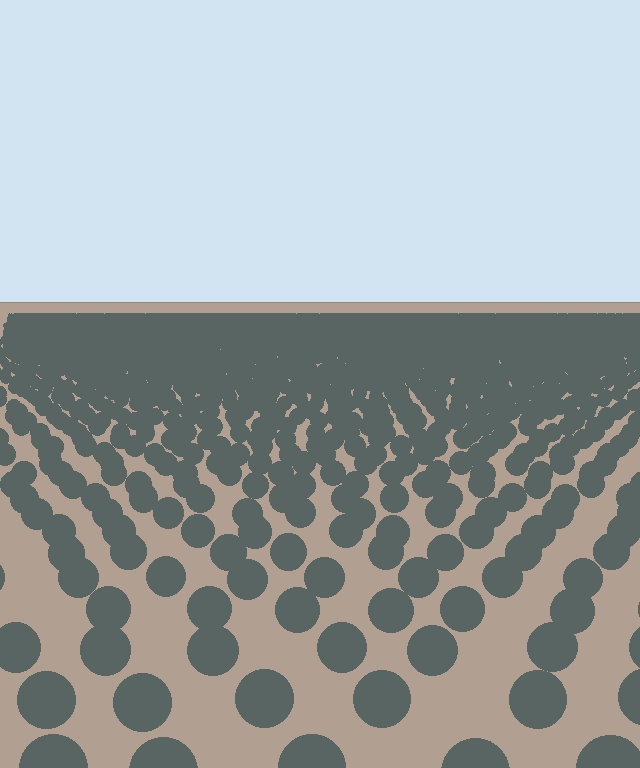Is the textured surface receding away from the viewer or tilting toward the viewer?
The surface is receding away from the viewer. Texture elements get smaller and denser toward the top.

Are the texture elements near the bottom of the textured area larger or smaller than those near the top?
Larger. Near the bottom, elements are closer to the viewer and appear at a bigger on-screen size.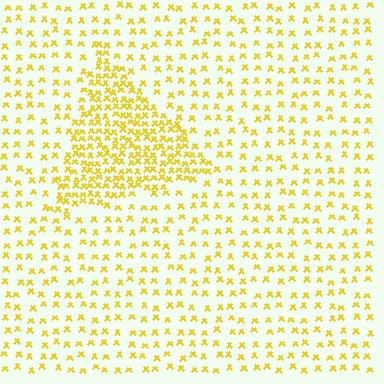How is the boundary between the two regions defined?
The boundary is defined by a change in element density (approximately 2.5x ratio). All elements are the same color, size, and shape.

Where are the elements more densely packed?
The elements are more densely packed inside the triangle boundary.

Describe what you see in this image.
The image contains small yellow elements arranged at two different densities. A triangle-shaped region is visible where the elements are more densely packed than the surrounding area.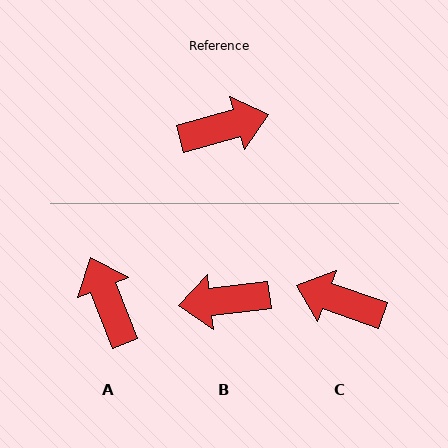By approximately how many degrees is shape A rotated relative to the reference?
Approximately 96 degrees counter-clockwise.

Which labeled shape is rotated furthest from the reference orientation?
B, about 171 degrees away.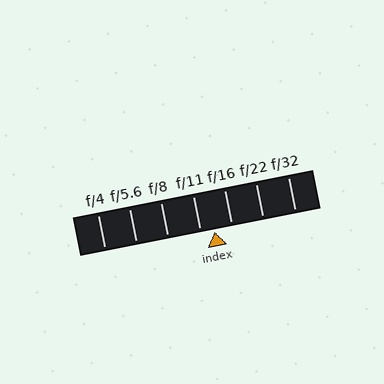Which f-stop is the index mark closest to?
The index mark is closest to f/11.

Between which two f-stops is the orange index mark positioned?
The index mark is between f/11 and f/16.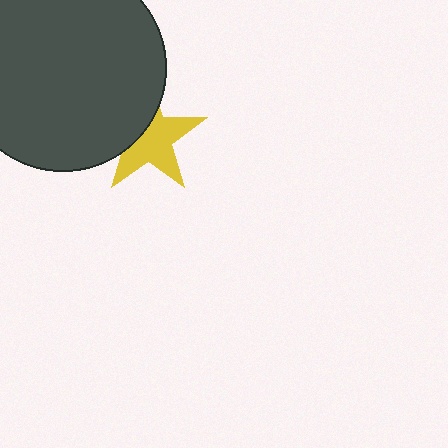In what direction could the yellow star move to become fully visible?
The yellow star could move right. That would shift it out from behind the dark gray circle entirely.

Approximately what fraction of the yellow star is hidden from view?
Roughly 37% of the yellow star is hidden behind the dark gray circle.